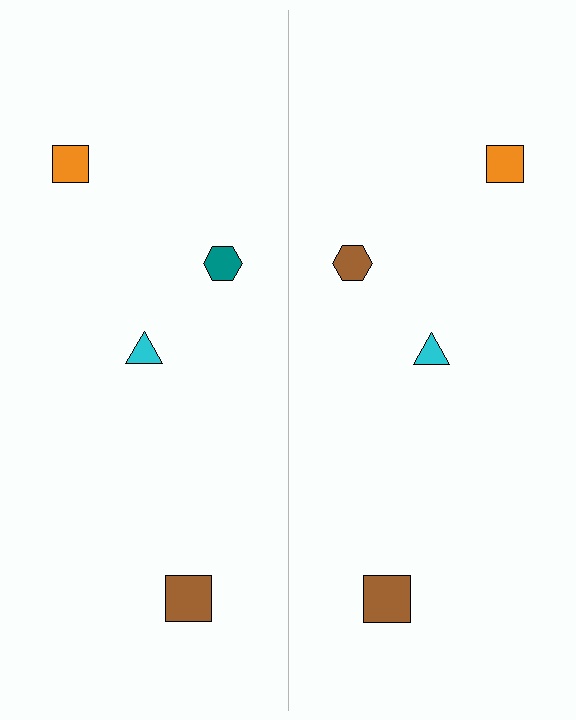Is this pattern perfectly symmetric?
No, the pattern is not perfectly symmetric. The brown hexagon on the right side breaks the symmetry — its mirror counterpart is teal.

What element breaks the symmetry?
The brown hexagon on the right side breaks the symmetry — its mirror counterpart is teal.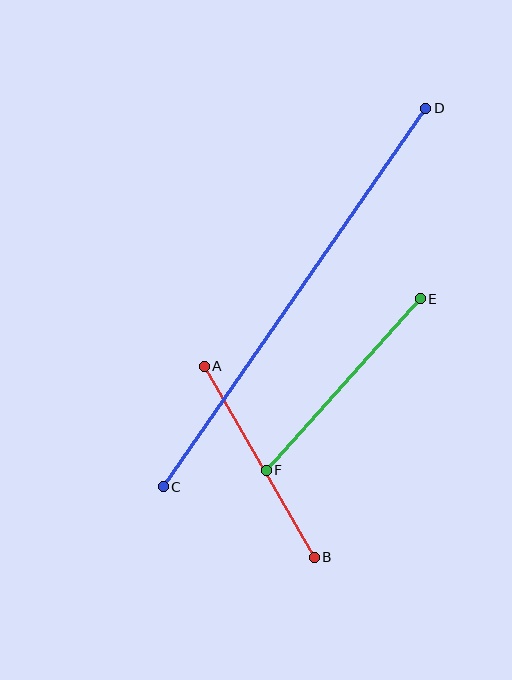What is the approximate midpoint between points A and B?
The midpoint is at approximately (259, 462) pixels.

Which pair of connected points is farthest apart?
Points C and D are farthest apart.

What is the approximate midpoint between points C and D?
The midpoint is at approximately (295, 298) pixels.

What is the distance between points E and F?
The distance is approximately 230 pixels.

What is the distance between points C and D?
The distance is approximately 461 pixels.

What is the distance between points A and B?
The distance is approximately 221 pixels.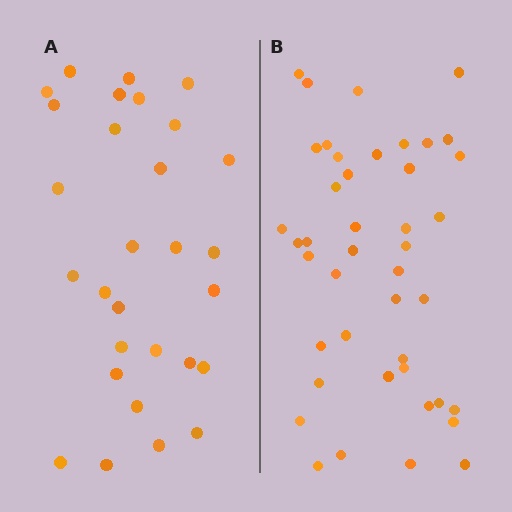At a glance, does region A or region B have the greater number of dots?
Region B (the right region) has more dots.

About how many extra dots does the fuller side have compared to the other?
Region B has approximately 15 more dots than region A.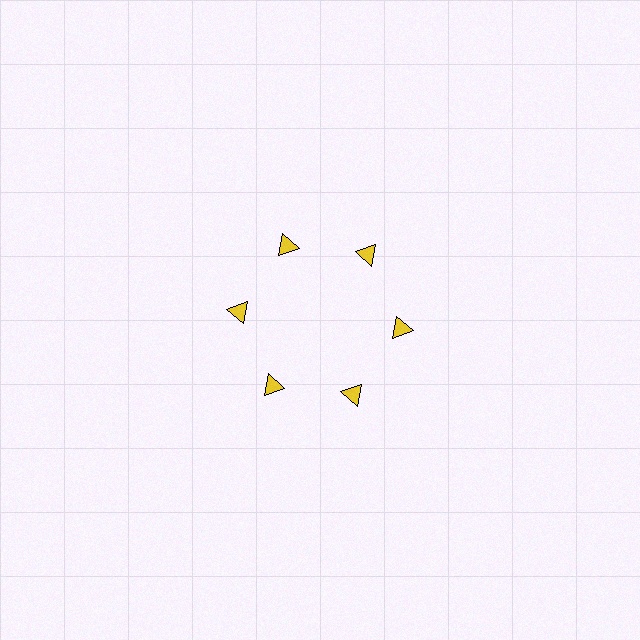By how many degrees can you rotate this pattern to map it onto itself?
The pattern maps onto itself every 60 degrees of rotation.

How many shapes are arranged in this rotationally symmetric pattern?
There are 6 shapes, arranged in 6 groups of 1.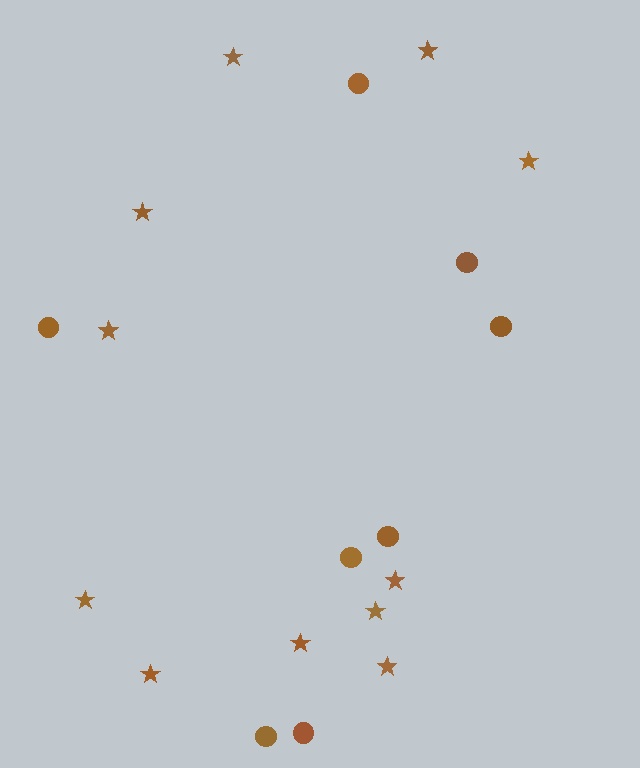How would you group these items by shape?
There are 2 groups: one group of stars (11) and one group of circles (8).